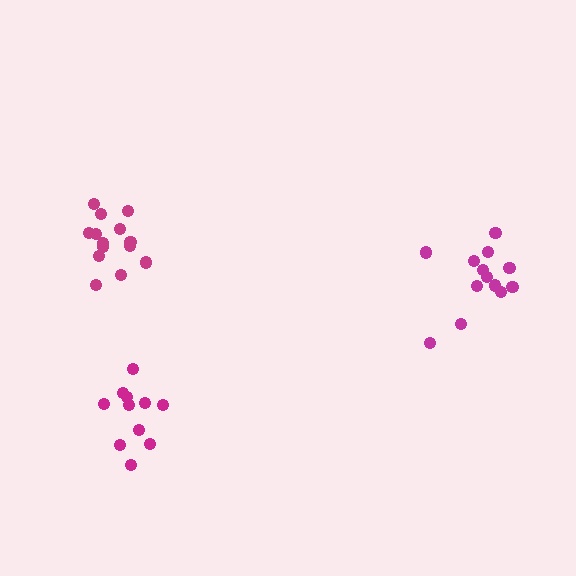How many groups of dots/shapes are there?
There are 3 groups.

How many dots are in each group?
Group 1: 13 dots, Group 2: 14 dots, Group 3: 11 dots (38 total).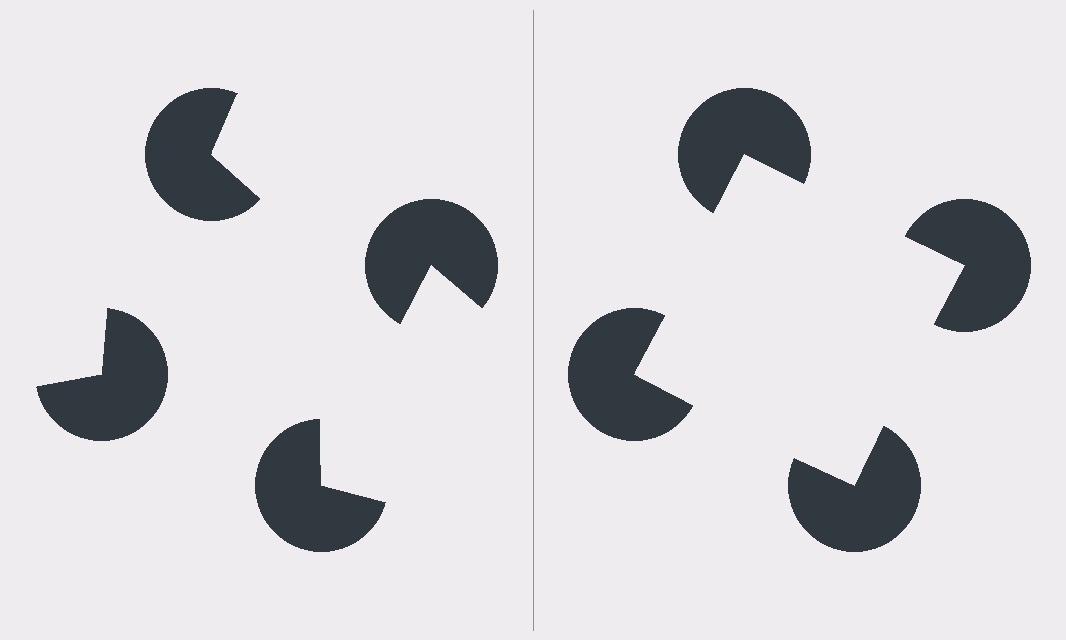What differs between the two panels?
The pac-man discs are positioned identically on both sides; only the wedge orientations differ. On the right they align to a square; on the left they are misaligned.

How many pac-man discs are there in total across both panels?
8 — 4 on each side.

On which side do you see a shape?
An illusory square appears on the right side. On the left side the wedge cuts are rotated, so no coherent shape forms.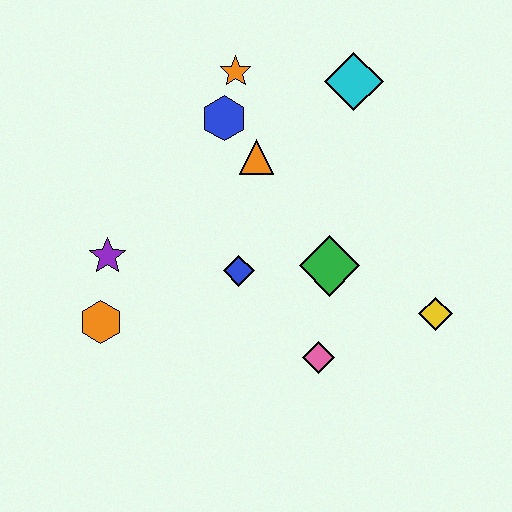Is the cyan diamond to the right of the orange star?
Yes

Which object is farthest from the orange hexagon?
The cyan diamond is farthest from the orange hexagon.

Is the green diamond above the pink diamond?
Yes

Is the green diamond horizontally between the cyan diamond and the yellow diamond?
No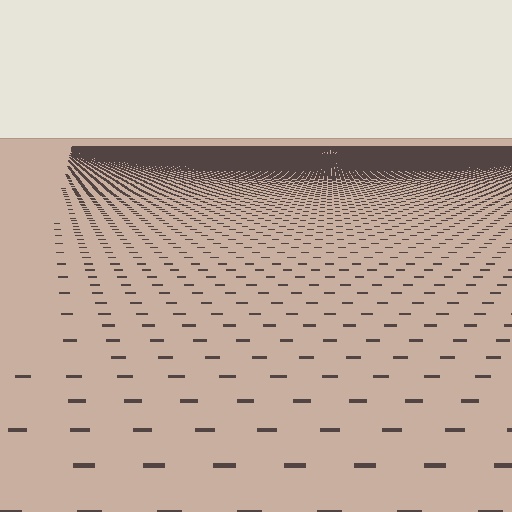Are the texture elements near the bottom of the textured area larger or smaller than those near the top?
Larger. Near the bottom, elements are closer to the viewer and appear at a bigger on-screen size.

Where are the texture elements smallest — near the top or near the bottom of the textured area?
Near the top.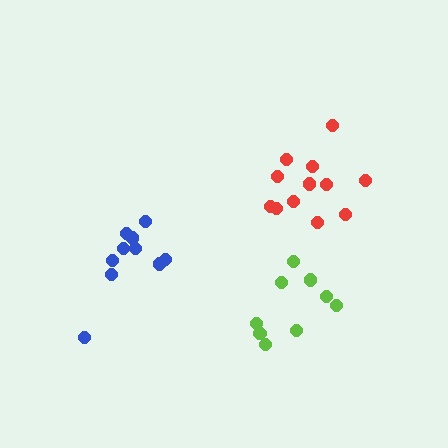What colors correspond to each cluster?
The clusters are colored: blue, red, lime.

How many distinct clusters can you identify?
There are 3 distinct clusters.